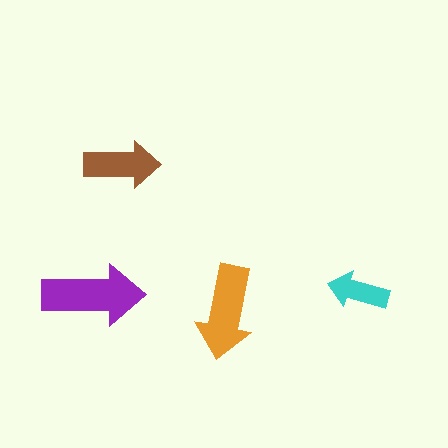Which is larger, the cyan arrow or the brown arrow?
The brown one.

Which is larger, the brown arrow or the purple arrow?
The purple one.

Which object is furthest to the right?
The cyan arrow is rightmost.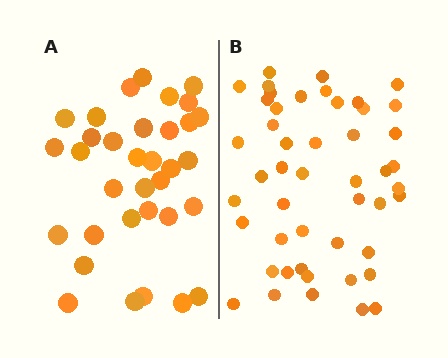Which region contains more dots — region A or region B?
Region B (the right region) has more dots.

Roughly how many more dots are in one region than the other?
Region B has approximately 15 more dots than region A.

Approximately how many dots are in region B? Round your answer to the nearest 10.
About 50 dots. (The exact count is 48, which rounds to 50.)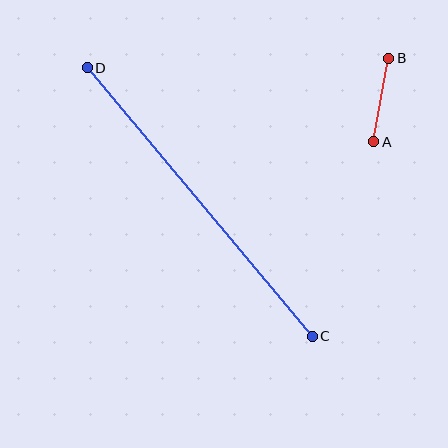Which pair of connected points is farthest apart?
Points C and D are farthest apart.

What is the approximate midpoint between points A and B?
The midpoint is at approximately (381, 100) pixels.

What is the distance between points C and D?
The distance is approximately 350 pixels.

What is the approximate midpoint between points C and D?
The midpoint is at approximately (200, 202) pixels.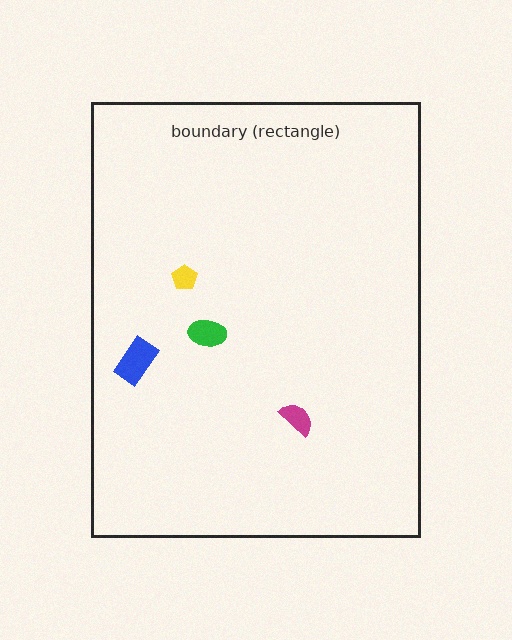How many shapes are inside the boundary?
4 inside, 0 outside.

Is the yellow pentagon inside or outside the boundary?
Inside.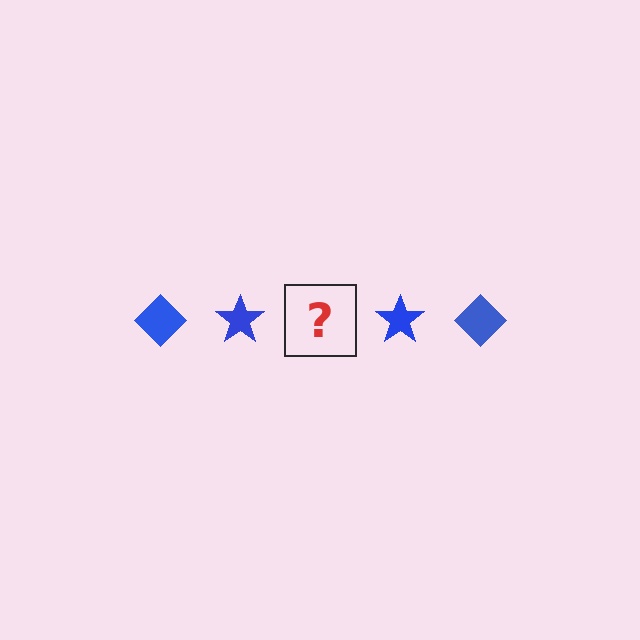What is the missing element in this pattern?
The missing element is a blue diamond.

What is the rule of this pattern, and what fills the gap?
The rule is that the pattern cycles through diamond, star shapes in blue. The gap should be filled with a blue diamond.